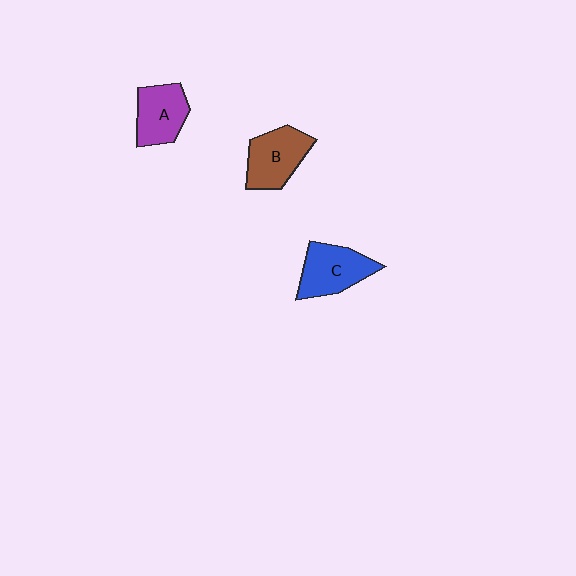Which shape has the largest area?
Shape C (blue).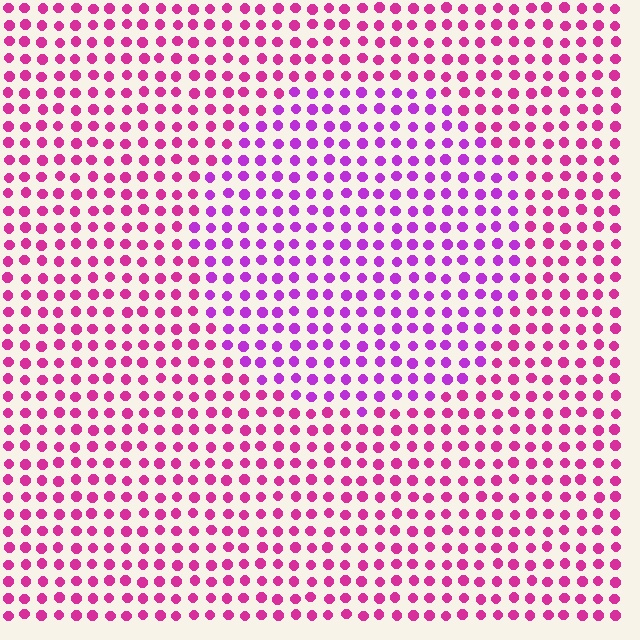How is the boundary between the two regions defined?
The boundary is defined purely by a slight shift in hue (about 30 degrees). Spacing, size, and orientation are identical on both sides.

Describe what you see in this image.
The image is filled with small magenta elements in a uniform arrangement. A circle-shaped region is visible where the elements are tinted to a slightly different hue, forming a subtle color boundary.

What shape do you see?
I see a circle.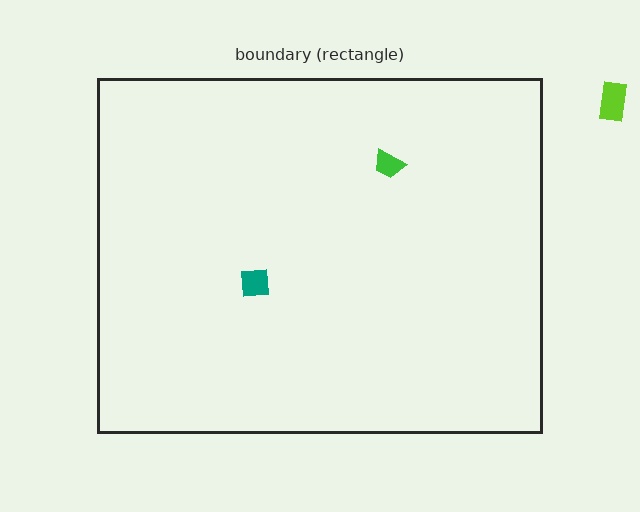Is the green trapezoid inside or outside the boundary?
Inside.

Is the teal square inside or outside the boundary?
Inside.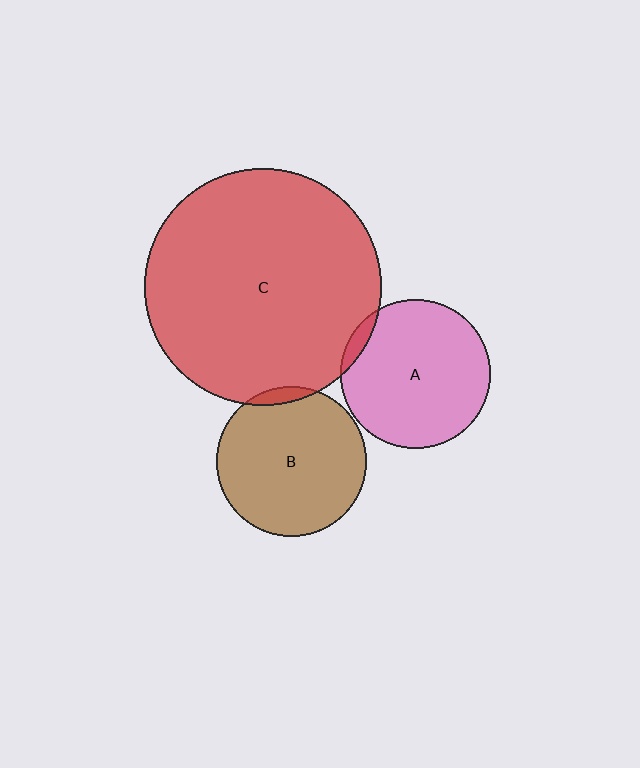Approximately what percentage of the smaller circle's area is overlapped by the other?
Approximately 5%.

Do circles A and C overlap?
Yes.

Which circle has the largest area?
Circle C (red).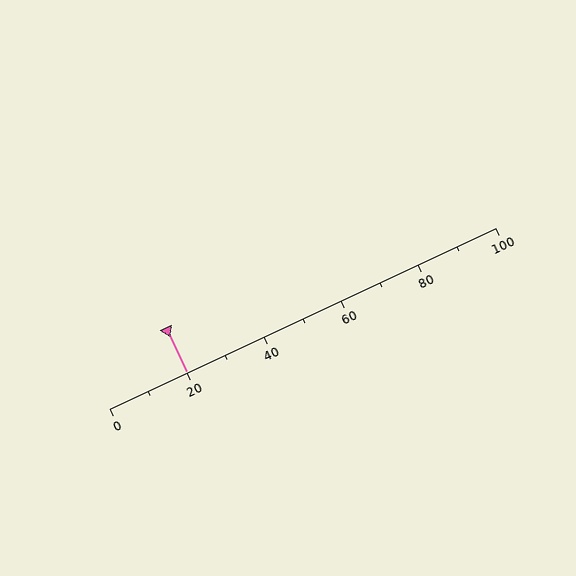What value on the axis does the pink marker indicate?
The marker indicates approximately 20.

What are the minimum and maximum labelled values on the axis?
The axis runs from 0 to 100.